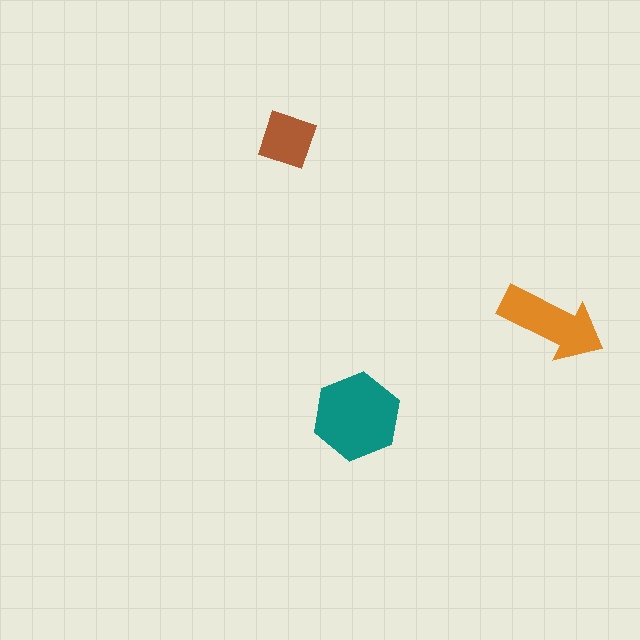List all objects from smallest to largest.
The brown square, the orange arrow, the teal hexagon.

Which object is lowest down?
The teal hexagon is bottommost.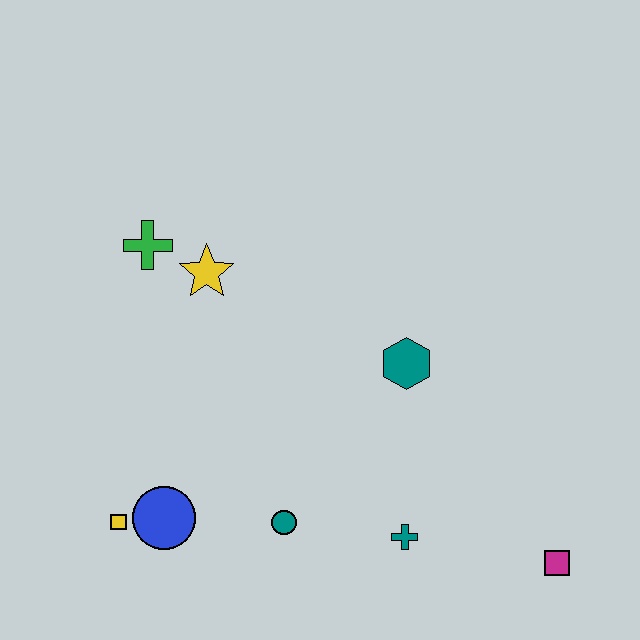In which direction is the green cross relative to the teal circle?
The green cross is above the teal circle.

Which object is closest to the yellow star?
The green cross is closest to the yellow star.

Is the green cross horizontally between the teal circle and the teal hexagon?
No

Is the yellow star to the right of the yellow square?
Yes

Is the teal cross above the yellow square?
No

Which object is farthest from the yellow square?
The magenta square is farthest from the yellow square.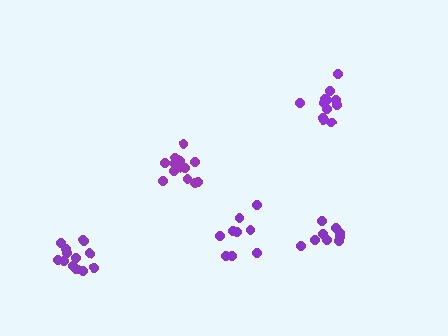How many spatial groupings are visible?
There are 5 spatial groupings.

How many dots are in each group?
Group 1: 13 dots, Group 2: 14 dots, Group 3: 9 dots, Group 4: 9 dots, Group 5: 12 dots (57 total).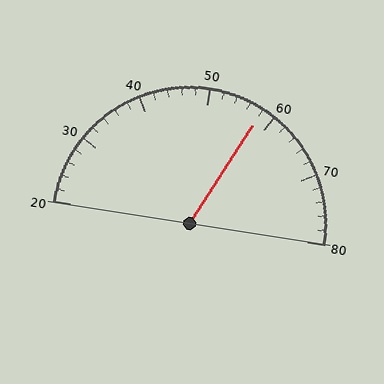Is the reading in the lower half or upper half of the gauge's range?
The reading is in the upper half of the range (20 to 80).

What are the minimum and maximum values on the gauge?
The gauge ranges from 20 to 80.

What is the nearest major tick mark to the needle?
The nearest major tick mark is 60.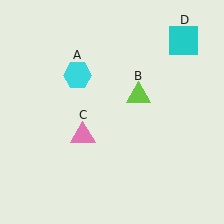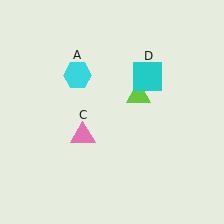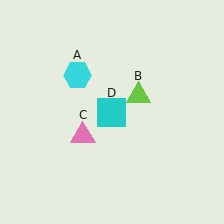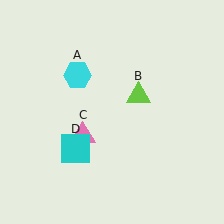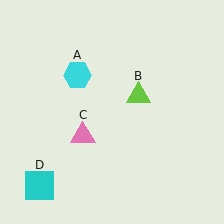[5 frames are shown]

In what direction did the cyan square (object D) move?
The cyan square (object D) moved down and to the left.